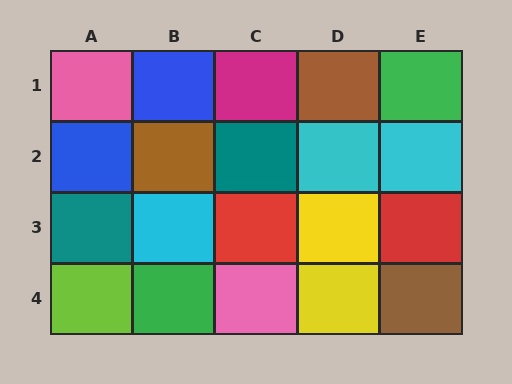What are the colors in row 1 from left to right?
Pink, blue, magenta, brown, green.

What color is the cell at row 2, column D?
Cyan.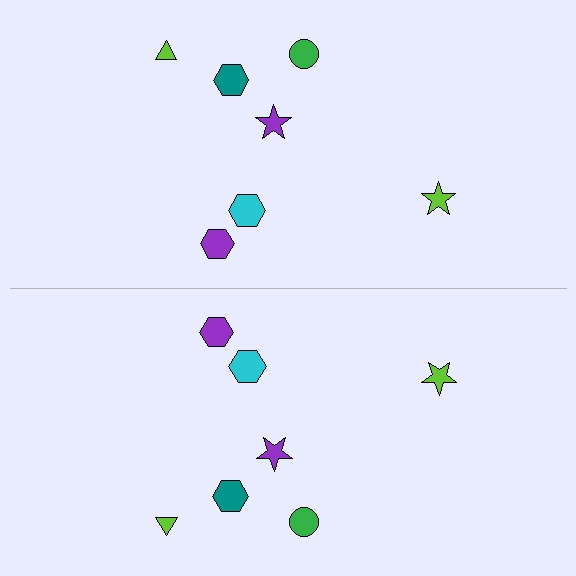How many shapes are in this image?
There are 14 shapes in this image.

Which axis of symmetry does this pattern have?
The pattern has a horizontal axis of symmetry running through the center of the image.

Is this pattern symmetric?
Yes, this pattern has bilateral (reflection) symmetry.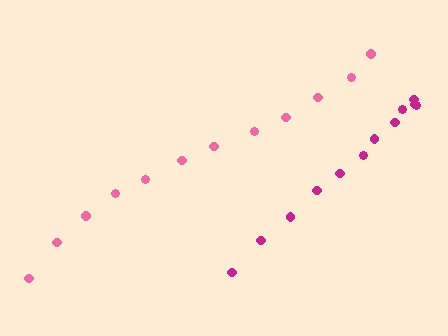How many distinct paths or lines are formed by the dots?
There are 2 distinct paths.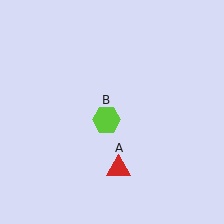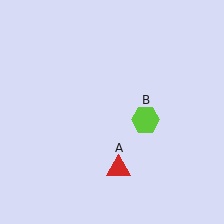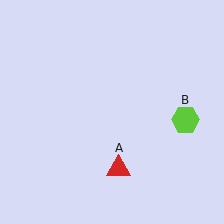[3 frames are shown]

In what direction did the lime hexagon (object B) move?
The lime hexagon (object B) moved right.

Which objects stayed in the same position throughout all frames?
Red triangle (object A) remained stationary.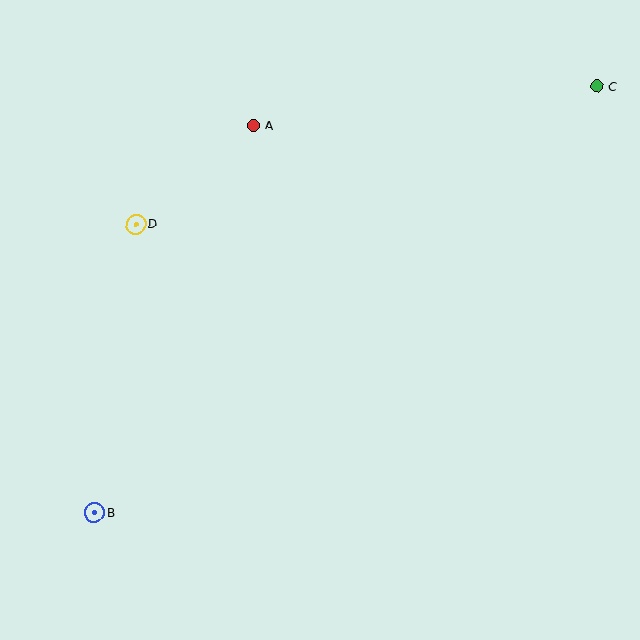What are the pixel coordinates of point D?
Point D is at (136, 224).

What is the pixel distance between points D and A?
The distance between D and A is 154 pixels.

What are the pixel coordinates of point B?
Point B is at (94, 513).